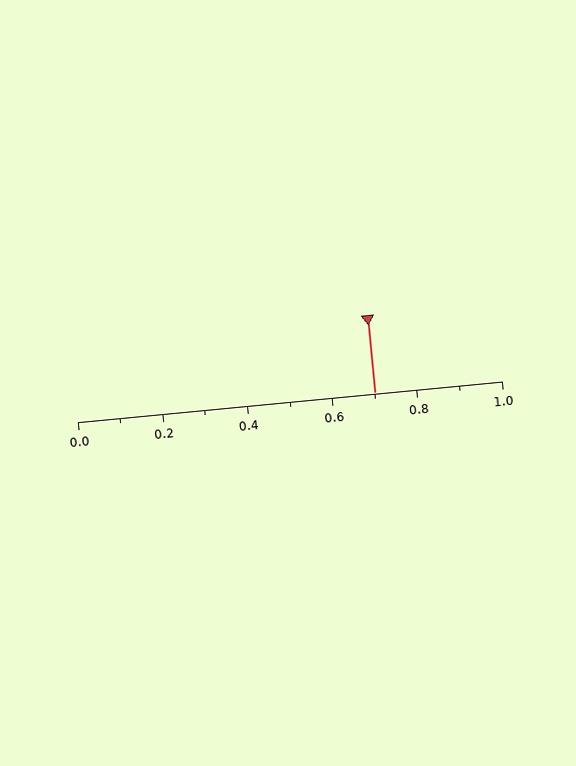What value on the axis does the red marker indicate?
The marker indicates approximately 0.7.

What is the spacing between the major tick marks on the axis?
The major ticks are spaced 0.2 apart.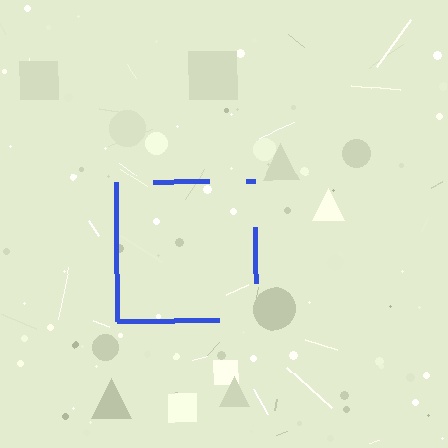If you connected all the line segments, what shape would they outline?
They would outline a square.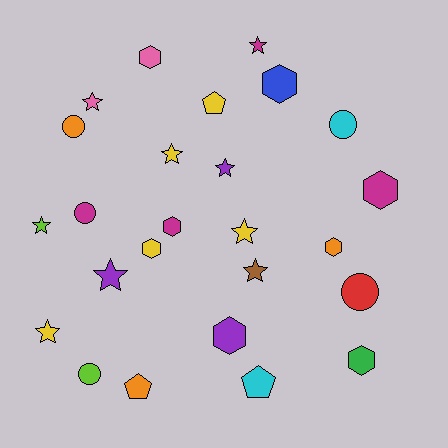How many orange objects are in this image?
There are 3 orange objects.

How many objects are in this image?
There are 25 objects.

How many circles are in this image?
There are 5 circles.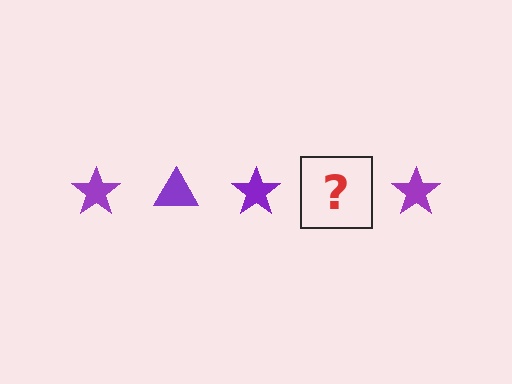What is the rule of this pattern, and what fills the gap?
The rule is that the pattern cycles through star, triangle shapes in purple. The gap should be filled with a purple triangle.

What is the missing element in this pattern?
The missing element is a purple triangle.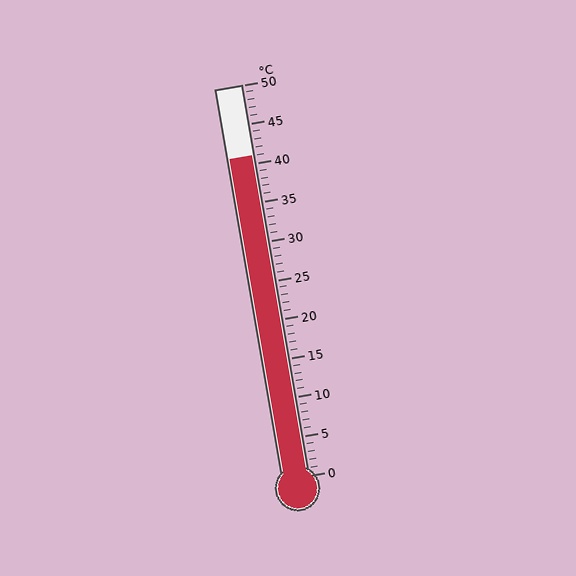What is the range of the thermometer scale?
The thermometer scale ranges from 0°C to 50°C.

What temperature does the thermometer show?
The thermometer shows approximately 41°C.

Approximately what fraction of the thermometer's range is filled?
The thermometer is filled to approximately 80% of its range.